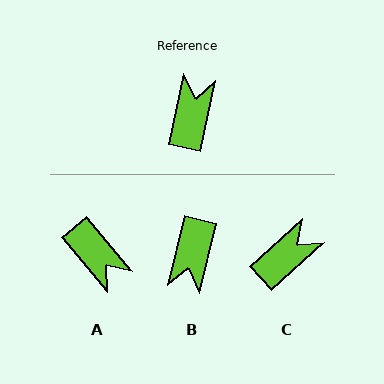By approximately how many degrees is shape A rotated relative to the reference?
Approximately 128 degrees clockwise.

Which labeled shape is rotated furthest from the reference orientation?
B, about 179 degrees away.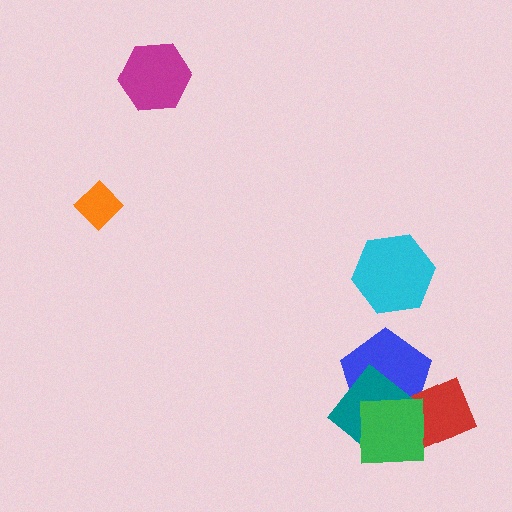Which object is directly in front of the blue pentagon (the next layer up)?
The red rectangle is directly in front of the blue pentagon.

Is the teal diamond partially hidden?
Yes, it is partially covered by another shape.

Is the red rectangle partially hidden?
Yes, it is partially covered by another shape.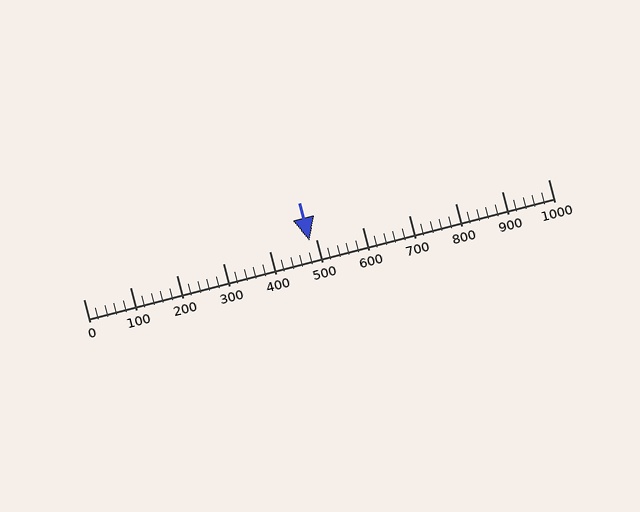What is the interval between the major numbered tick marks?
The major tick marks are spaced 100 units apart.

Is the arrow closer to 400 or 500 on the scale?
The arrow is closer to 500.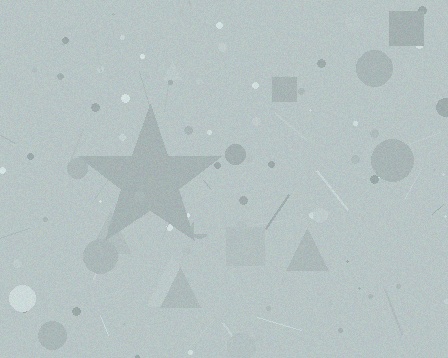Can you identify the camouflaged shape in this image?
The camouflaged shape is a star.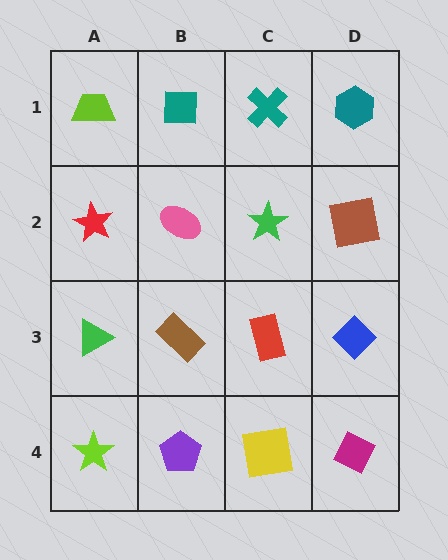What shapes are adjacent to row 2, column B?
A teal square (row 1, column B), a brown rectangle (row 3, column B), a red star (row 2, column A), a green star (row 2, column C).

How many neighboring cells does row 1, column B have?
3.